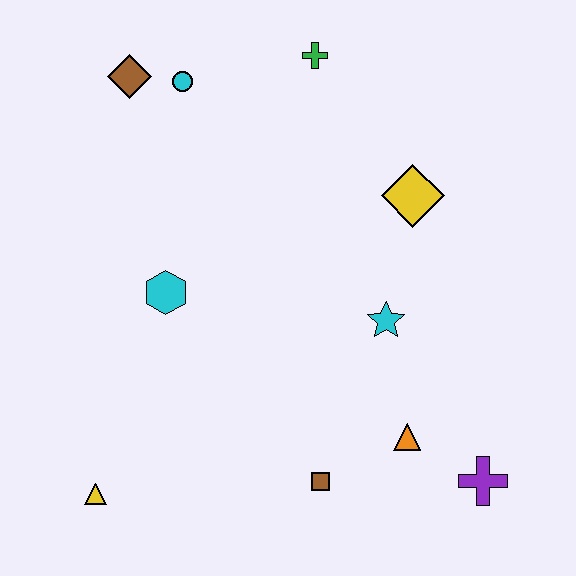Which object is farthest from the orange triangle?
The brown diamond is farthest from the orange triangle.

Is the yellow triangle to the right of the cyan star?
No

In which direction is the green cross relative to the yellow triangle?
The green cross is above the yellow triangle.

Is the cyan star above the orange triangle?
Yes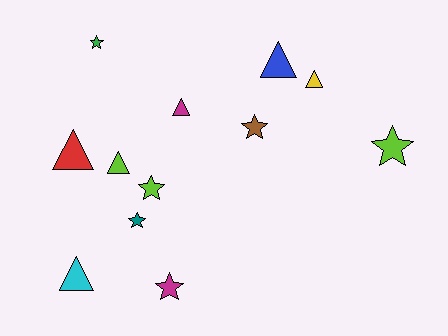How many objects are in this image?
There are 12 objects.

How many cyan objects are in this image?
There is 1 cyan object.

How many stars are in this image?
There are 6 stars.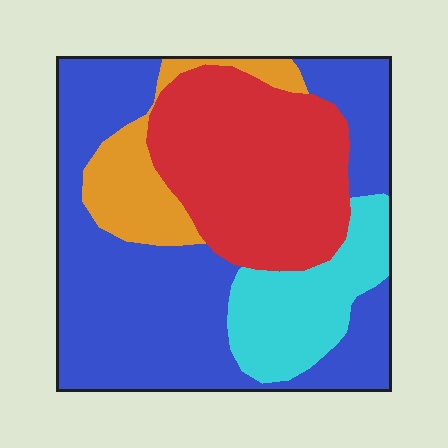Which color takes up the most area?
Blue, at roughly 45%.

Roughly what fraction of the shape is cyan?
Cyan covers roughly 15% of the shape.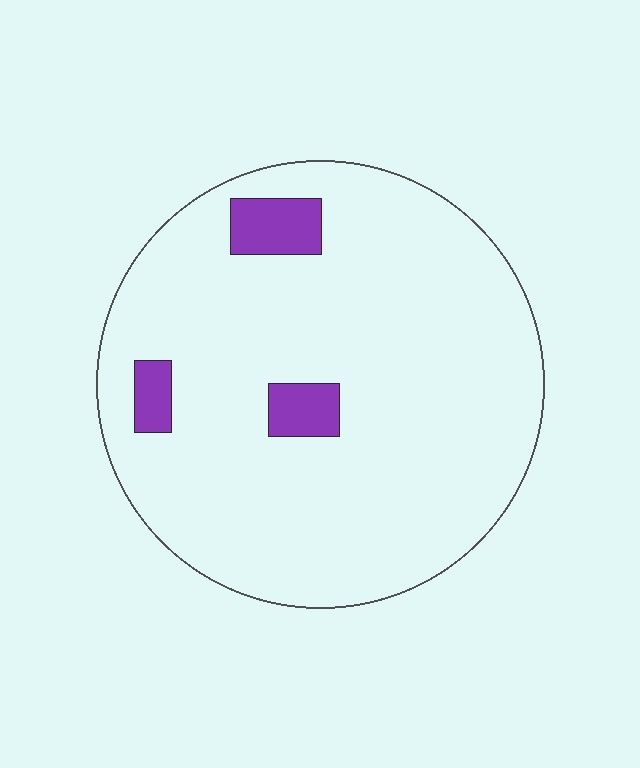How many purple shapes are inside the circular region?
3.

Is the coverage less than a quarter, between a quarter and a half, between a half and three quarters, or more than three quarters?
Less than a quarter.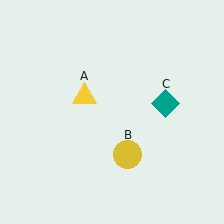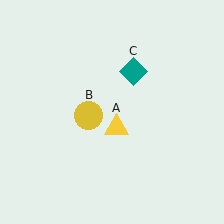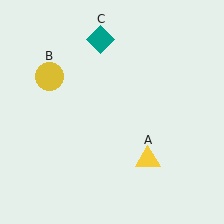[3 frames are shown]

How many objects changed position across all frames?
3 objects changed position: yellow triangle (object A), yellow circle (object B), teal diamond (object C).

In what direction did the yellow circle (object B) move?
The yellow circle (object B) moved up and to the left.